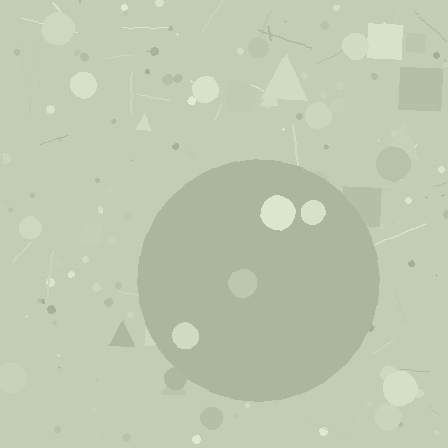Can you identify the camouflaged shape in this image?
The camouflaged shape is a circle.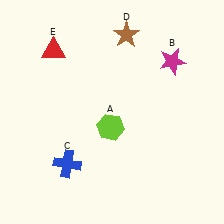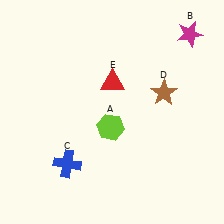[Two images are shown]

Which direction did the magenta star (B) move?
The magenta star (B) moved up.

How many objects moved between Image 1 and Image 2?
3 objects moved between the two images.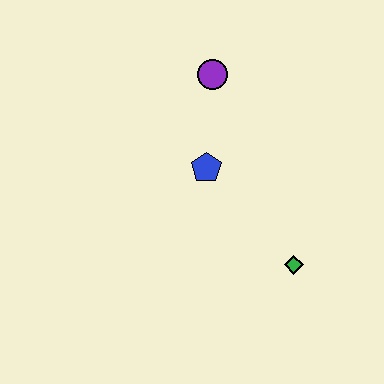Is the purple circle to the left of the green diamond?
Yes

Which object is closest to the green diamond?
The blue pentagon is closest to the green diamond.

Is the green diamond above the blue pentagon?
No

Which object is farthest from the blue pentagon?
The green diamond is farthest from the blue pentagon.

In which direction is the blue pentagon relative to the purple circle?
The blue pentagon is below the purple circle.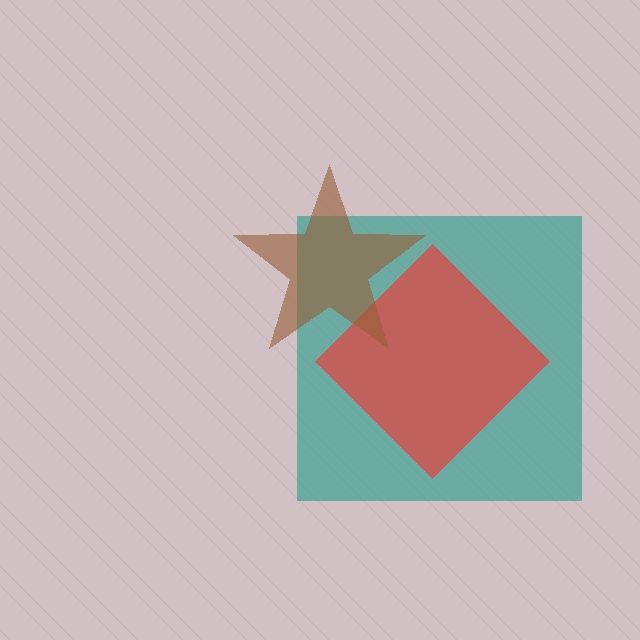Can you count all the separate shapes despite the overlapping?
Yes, there are 3 separate shapes.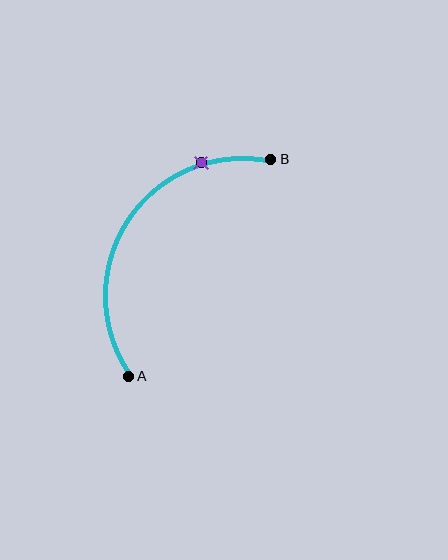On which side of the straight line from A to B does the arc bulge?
The arc bulges to the left of the straight line connecting A and B.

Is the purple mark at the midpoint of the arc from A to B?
No. The purple mark lies on the arc but is closer to endpoint B. The arc midpoint would be at the point on the curve equidistant along the arc from both A and B.